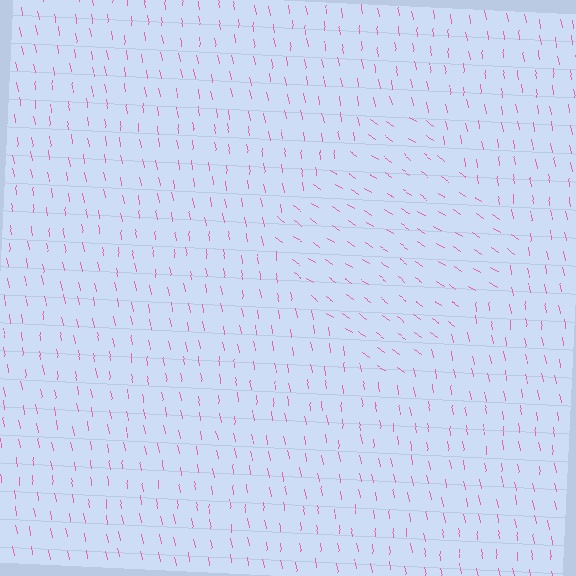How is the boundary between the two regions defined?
The boundary is defined purely by a change in line orientation (approximately 45 degrees difference). All lines are the same color and thickness.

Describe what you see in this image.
The image is filled with small pink line segments. A diamond region in the image has lines oriented differently from the surrounding lines, creating a visible texture boundary.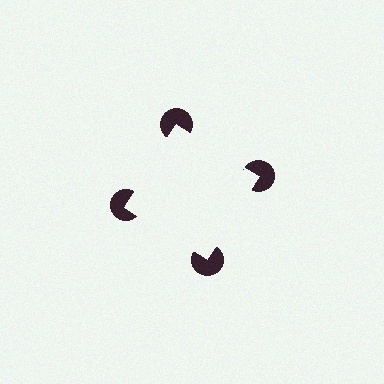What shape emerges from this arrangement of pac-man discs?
An illusory square — its edges are inferred from the aligned wedge cuts in the pac-man discs, not physically drawn.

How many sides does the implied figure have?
4 sides.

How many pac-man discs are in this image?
There are 4 — one at each vertex of the illusory square.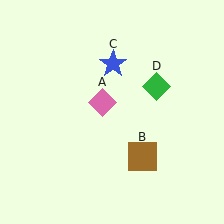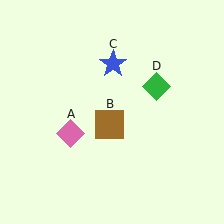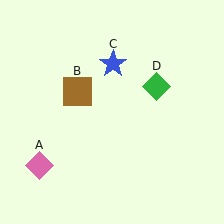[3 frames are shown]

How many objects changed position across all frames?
2 objects changed position: pink diamond (object A), brown square (object B).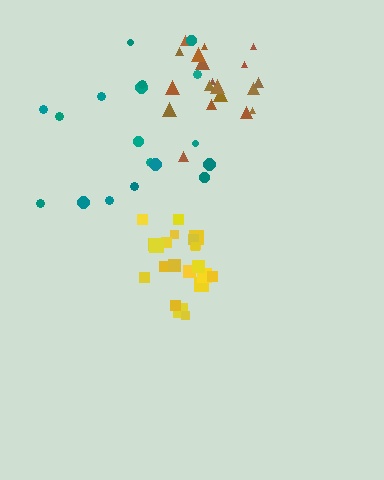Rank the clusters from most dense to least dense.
yellow, brown, teal.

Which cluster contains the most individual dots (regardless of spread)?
Yellow (21).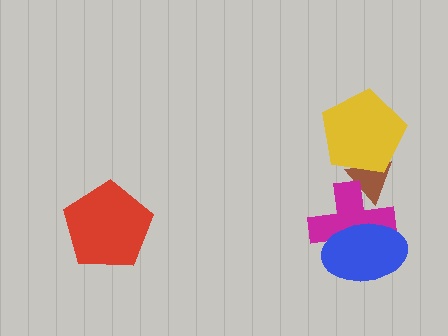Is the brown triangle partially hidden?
Yes, it is partially covered by another shape.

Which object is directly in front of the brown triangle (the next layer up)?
The magenta cross is directly in front of the brown triangle.